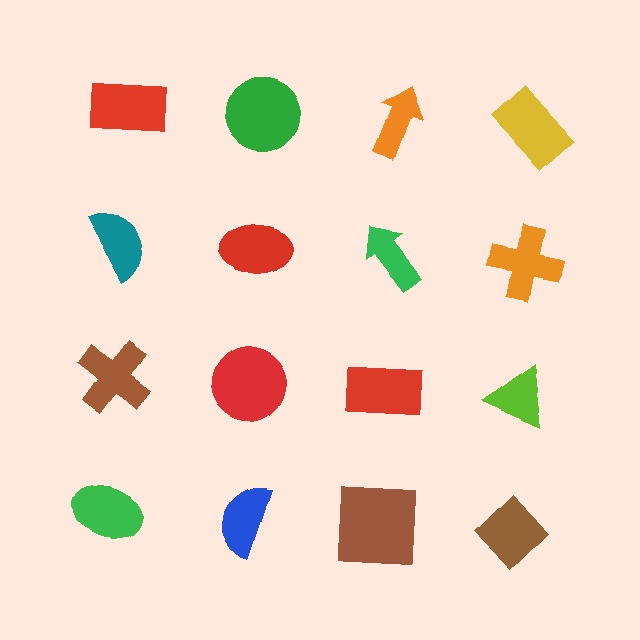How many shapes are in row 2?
4 shapes.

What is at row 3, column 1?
A brown cross.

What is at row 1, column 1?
A red rectangle.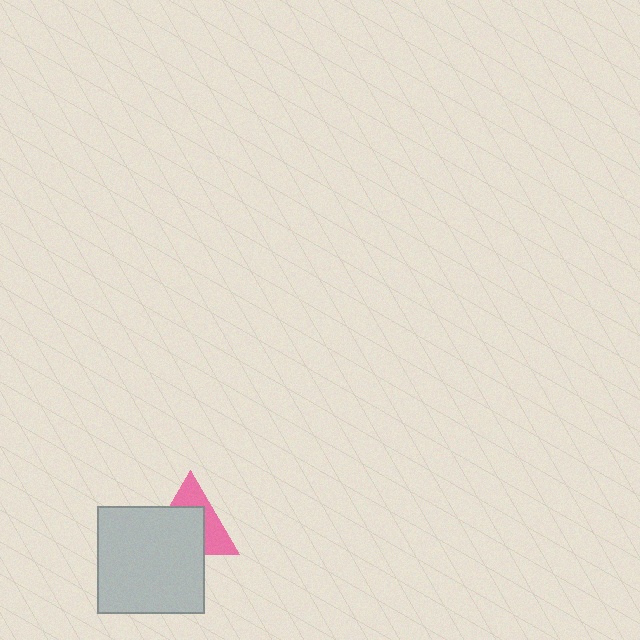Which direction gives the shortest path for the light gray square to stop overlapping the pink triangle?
Moving toward the lower-left gives the shortest separation.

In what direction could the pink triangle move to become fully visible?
The pink triangle could move toward the upper-right. That would shift it out from behind the light gray square entirely.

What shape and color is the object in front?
The object in front is a light gray square.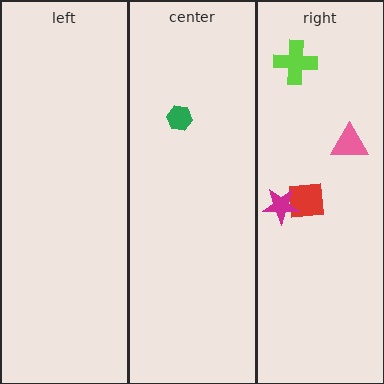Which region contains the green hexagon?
The center region.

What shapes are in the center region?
The green hexagon.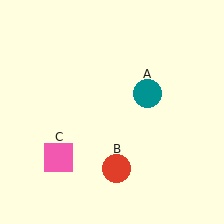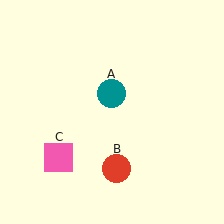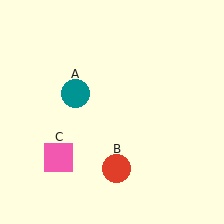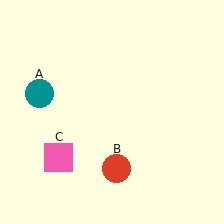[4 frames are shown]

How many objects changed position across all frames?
1 object changed position: teal circle (object A).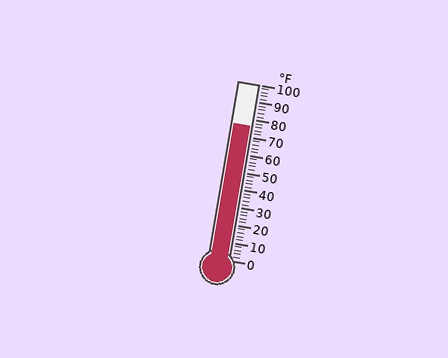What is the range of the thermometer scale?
The thermometer scale ranges from 0°F to 100°F.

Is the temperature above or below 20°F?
The temperature is above 20°F.